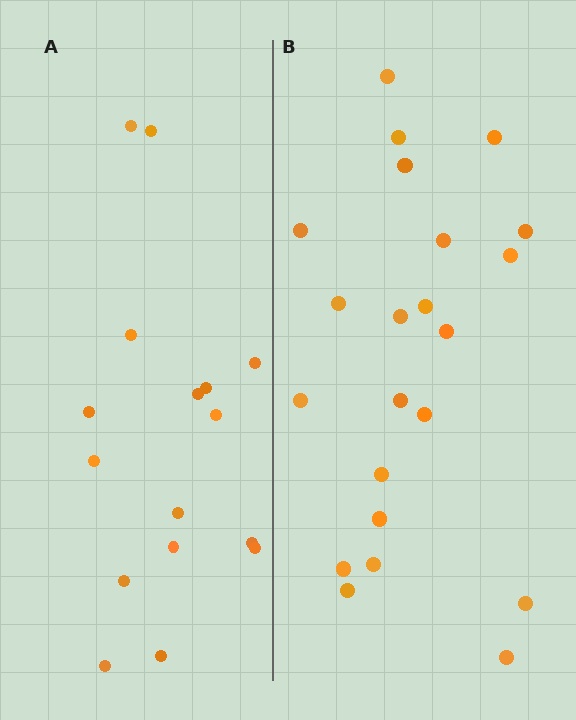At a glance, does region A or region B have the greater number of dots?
Region B (the right region) has more dots.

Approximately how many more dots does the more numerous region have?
Region B has about 6 more dots than region A.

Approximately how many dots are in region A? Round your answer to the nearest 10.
About 20 dots. (The exact count is 16, which rounds to 20.)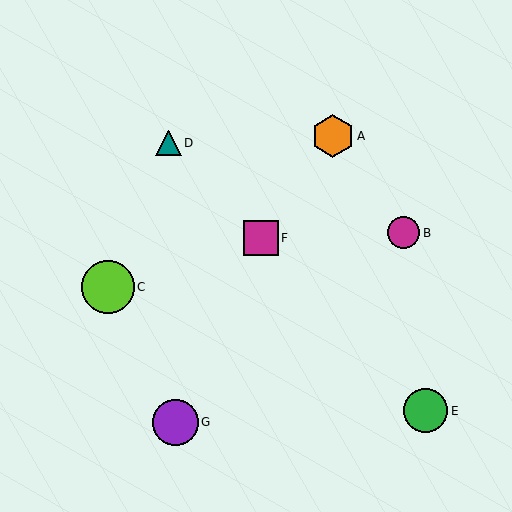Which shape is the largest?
The lime circle (labeled C) is the largest.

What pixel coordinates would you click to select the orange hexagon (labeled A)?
Click at (333, 136) to select the orange hexagon A.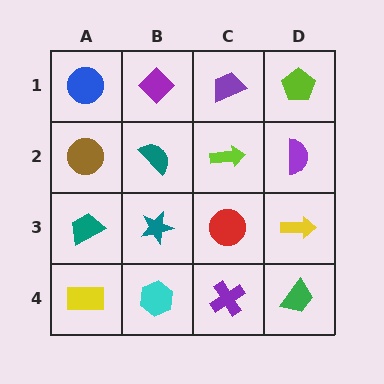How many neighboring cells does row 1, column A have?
2.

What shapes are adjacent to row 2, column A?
A blue circle (row 1, column A), a teal trapezoid (row 3, column A), a teal semicircle (row 2, column B).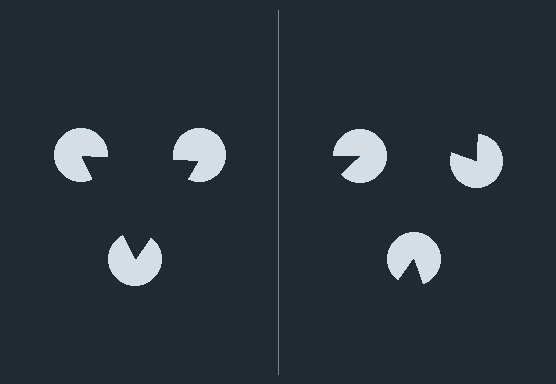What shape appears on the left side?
An illusory triangle.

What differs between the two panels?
The pac-man discs are positioned identically on both sides; only the wedge orientations differ. On the left they align to a triangle; on the right they are misaligned.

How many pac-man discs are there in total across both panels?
6 — 3 on each side.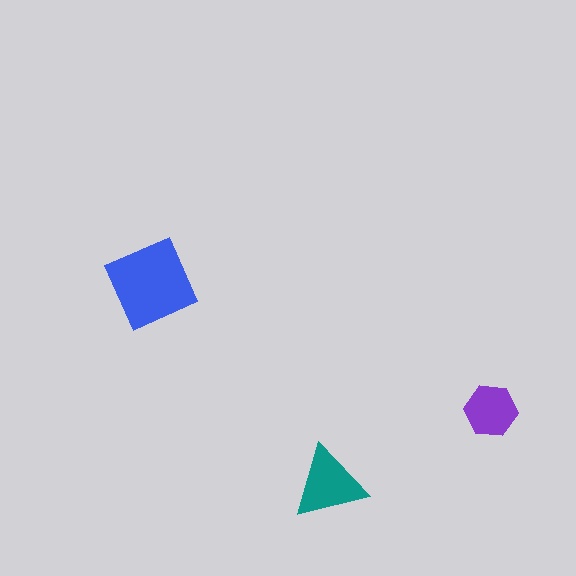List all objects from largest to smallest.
The blue diamond, the teal triangle, the purple hexagon.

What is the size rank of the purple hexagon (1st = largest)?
3rd.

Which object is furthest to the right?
The purple hexagon is rightmost.